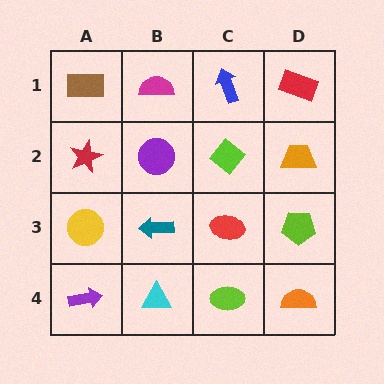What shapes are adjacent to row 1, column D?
An orange trapezoid (row 2, column D), a blue arrow (row 1, column C).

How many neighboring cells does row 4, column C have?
3.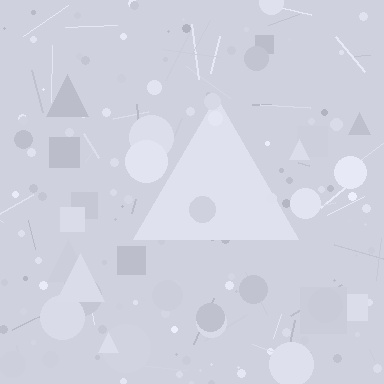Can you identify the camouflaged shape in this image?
The camouflaged shape is a triangle.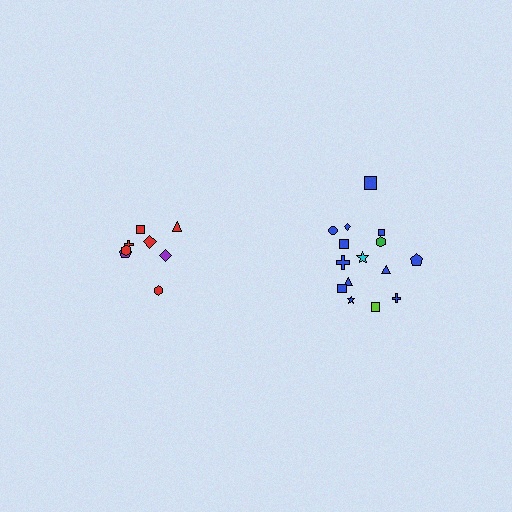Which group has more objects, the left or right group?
The right group.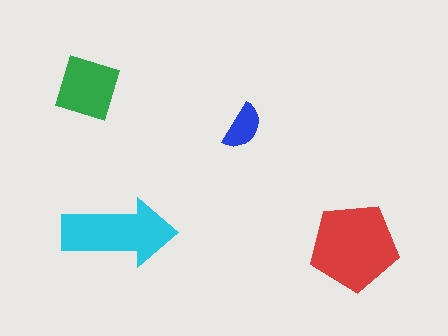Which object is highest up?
The green diamond is topmost.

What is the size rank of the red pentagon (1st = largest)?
1st.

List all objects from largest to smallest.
The red pentagon, the cyan arrow, the green diamond, the blue semicircle.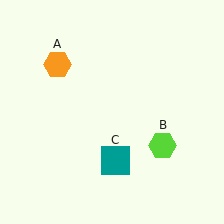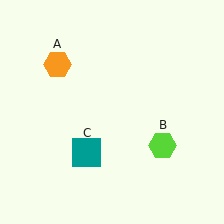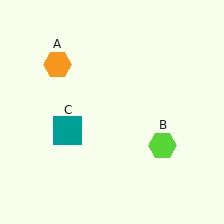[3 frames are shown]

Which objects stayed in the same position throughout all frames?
Orange hexagon (object A) and lime hexagon (object B) remained stationary.